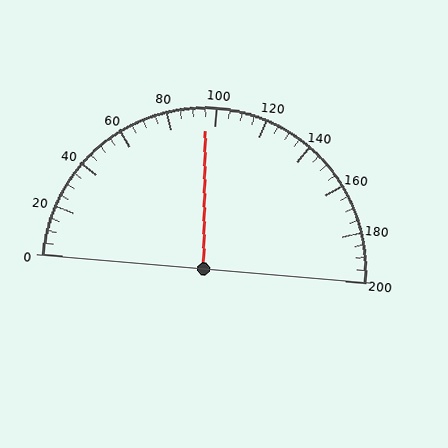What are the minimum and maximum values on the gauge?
The gauge ranges from 0 to 200.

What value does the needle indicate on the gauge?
The needle indicates approximately 95.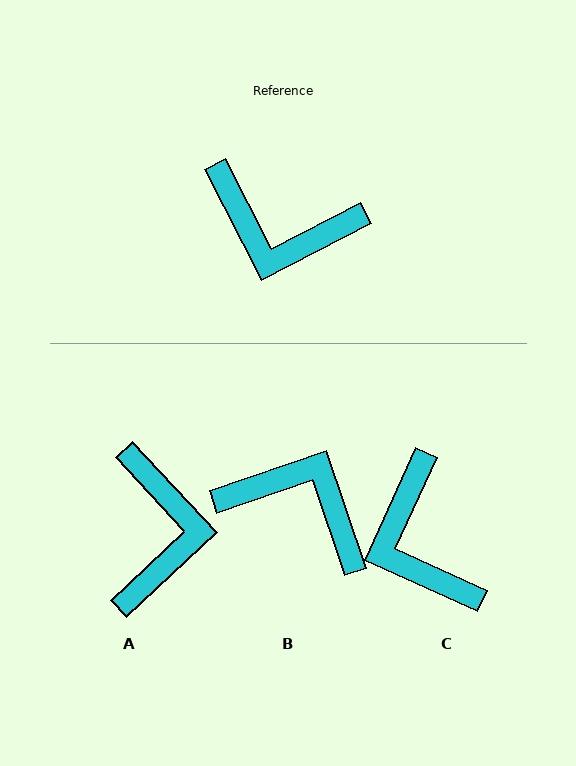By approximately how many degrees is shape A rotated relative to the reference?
Approximately 106 degrees counter-clockwise.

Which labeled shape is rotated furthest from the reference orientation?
B, about 172 degrees away.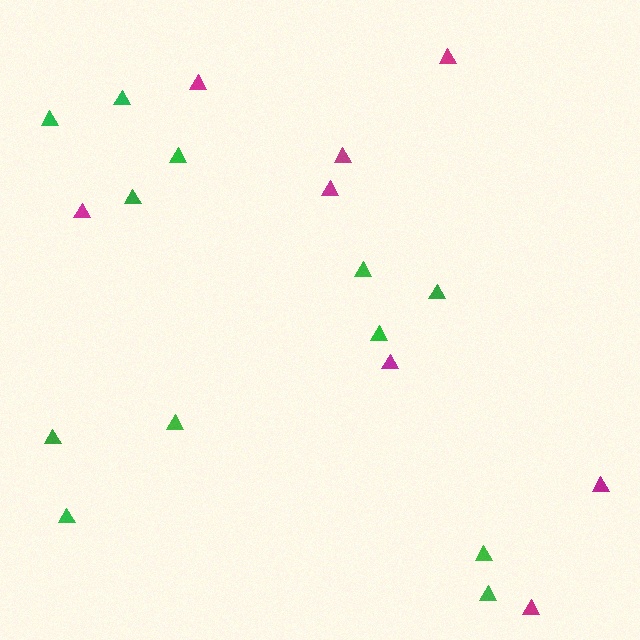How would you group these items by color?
There are 2 groups: one group of green triangles (12) and one group of magenta triangles (8).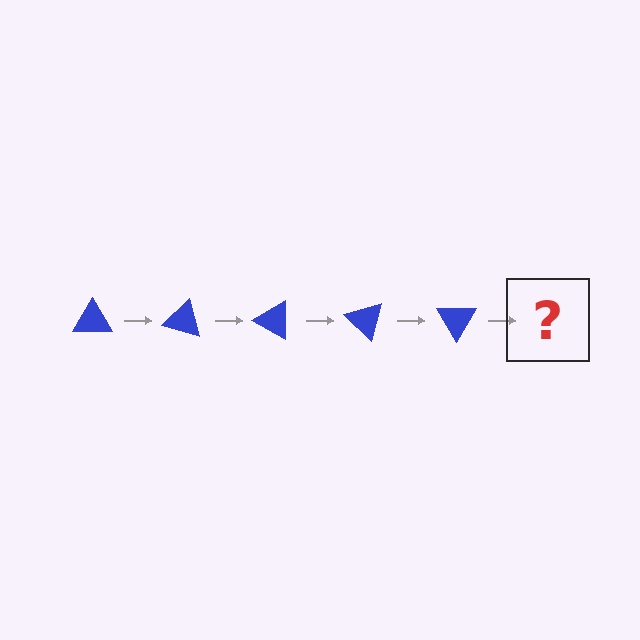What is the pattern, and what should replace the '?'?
The pattern is that the triangle rotates 15 degrees each step. The '?' should be a blue triangle rotated 75 degrees.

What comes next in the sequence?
The next element should be a blue triangle rotated 75 degrees.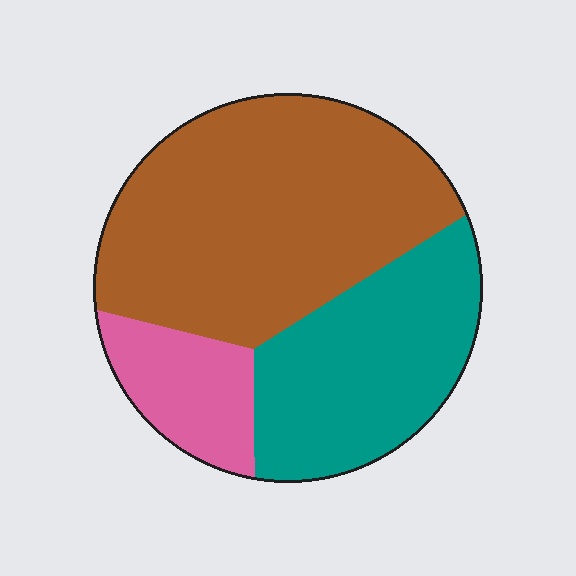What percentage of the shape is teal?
Teal takes up between a sixth and a third of the shape.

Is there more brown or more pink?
Brown.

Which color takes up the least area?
Pink, at roughly 15%.